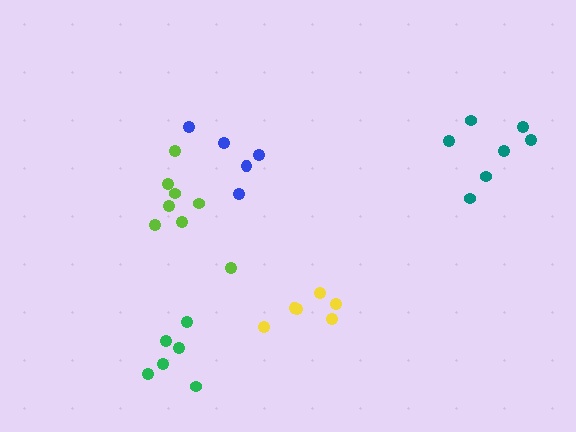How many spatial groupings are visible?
There are 5 spatial groupings.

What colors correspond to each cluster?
The clusters are colored: teal, yellow, lime, green, blue.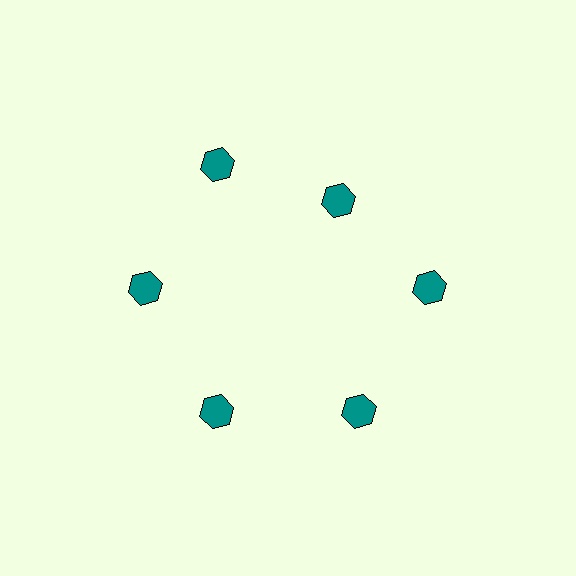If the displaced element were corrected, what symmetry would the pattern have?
It would have 6-fold rotational symmetry — the pattern would map onto itself every 60 degrees.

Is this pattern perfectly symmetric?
No. The 6 teal hexagons are arranged in a ring, but one element near the 1 o'clock position is pulled inward toward the center, breaking the 6-fold rotational symmetry.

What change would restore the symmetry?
The symmetry would be restored by moving it outward, back onto the ring so that all 6 hexagons sit at equal angles and equal distance from the center.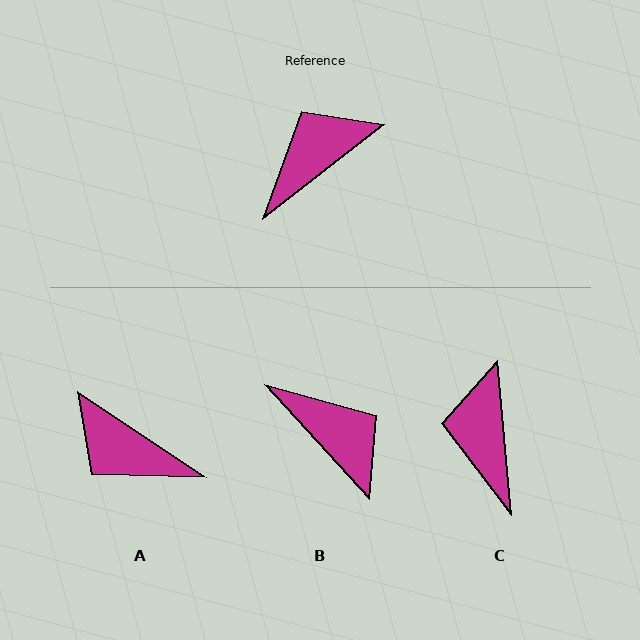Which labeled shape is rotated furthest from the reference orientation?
A, about 108 degrees away.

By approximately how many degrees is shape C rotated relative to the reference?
Approximately 57 degrees counter-clockwise.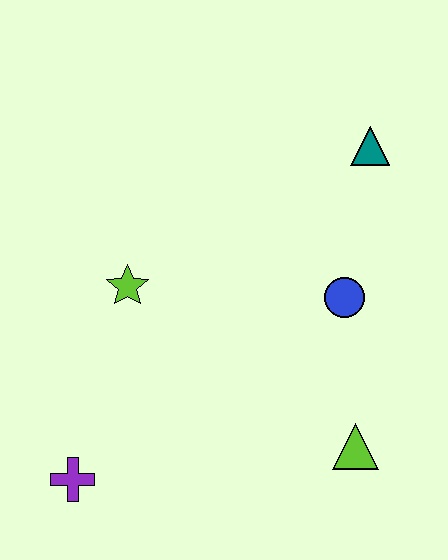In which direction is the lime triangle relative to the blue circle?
The lime triangle is below the blue circle.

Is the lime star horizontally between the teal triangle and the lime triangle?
No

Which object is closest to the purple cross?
The lime star is closest to the purple cross.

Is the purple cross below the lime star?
Yes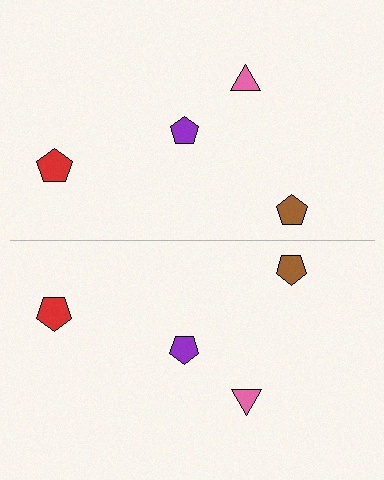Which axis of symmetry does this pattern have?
The pattern has a horizontal axis of symmetry running through the center of the image.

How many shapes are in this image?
There are 8 shapes in this image.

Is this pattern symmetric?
Yes, this pattern has bilateral (reflection) symmetry.